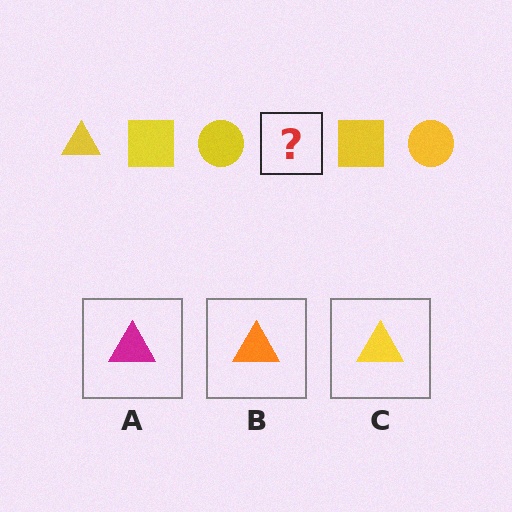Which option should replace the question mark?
Option C.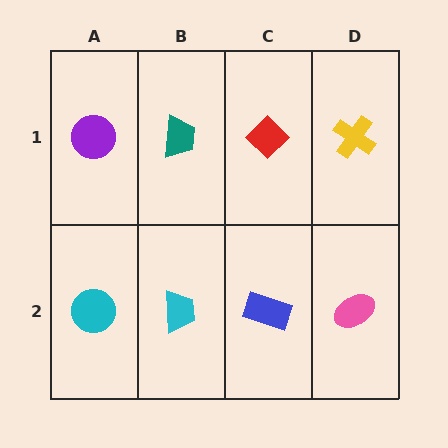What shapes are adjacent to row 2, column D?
A yellow cross (row 1, column D), a blue rectangle (row 2, column C).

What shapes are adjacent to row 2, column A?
A purple circle (row 1, column A), a cyan trapezoid (row 2, column B).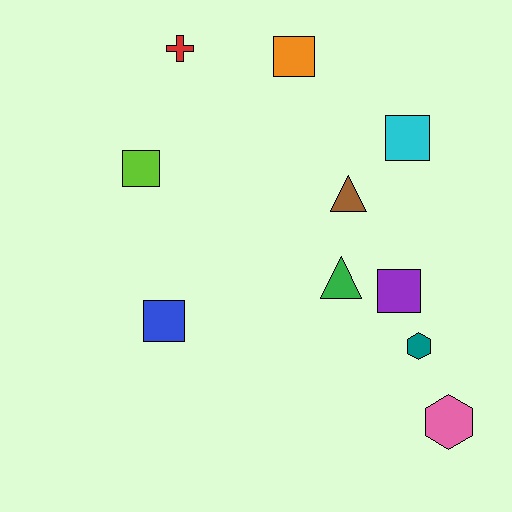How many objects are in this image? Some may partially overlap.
There are 10 objects.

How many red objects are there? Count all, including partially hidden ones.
There is 1 red object.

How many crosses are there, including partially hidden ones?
There is 1 cross.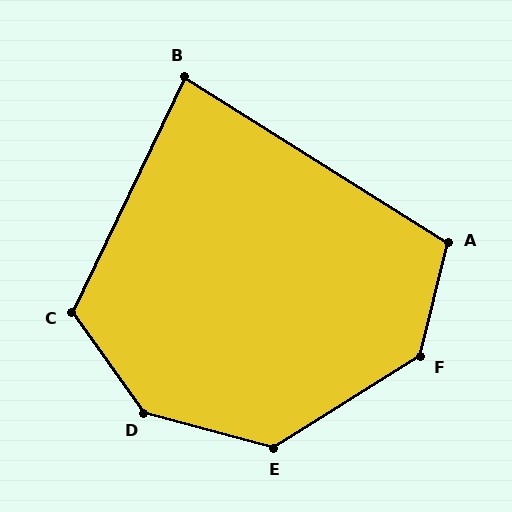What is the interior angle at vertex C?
Approximately 119 degrees (obtuse).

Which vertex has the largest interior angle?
D, at approximately 141 degrees.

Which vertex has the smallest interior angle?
B, at approximately 83 degrees.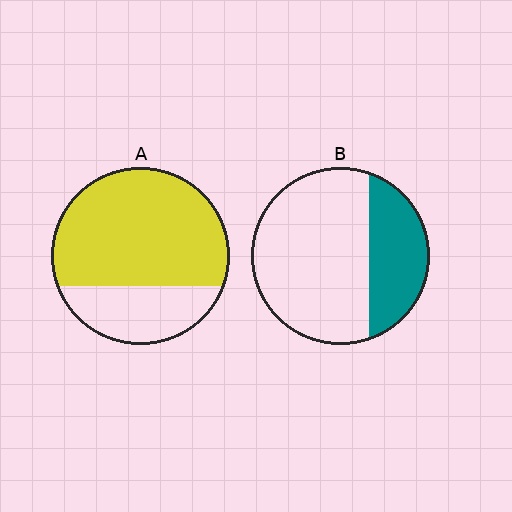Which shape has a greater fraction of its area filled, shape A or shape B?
Shape A.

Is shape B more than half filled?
No.